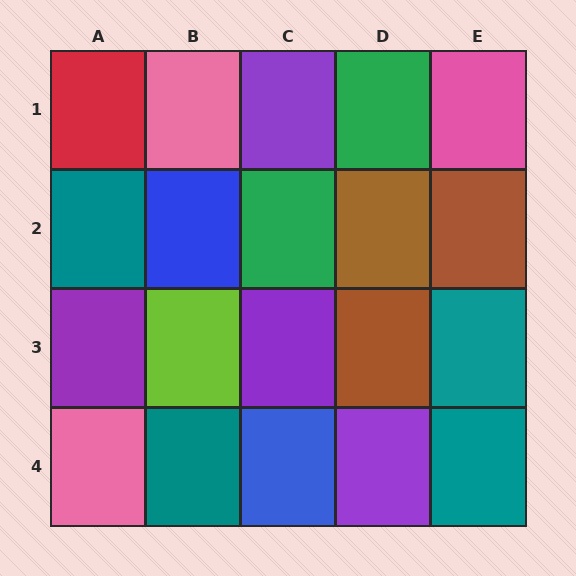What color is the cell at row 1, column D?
Green.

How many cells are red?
1 cell is red.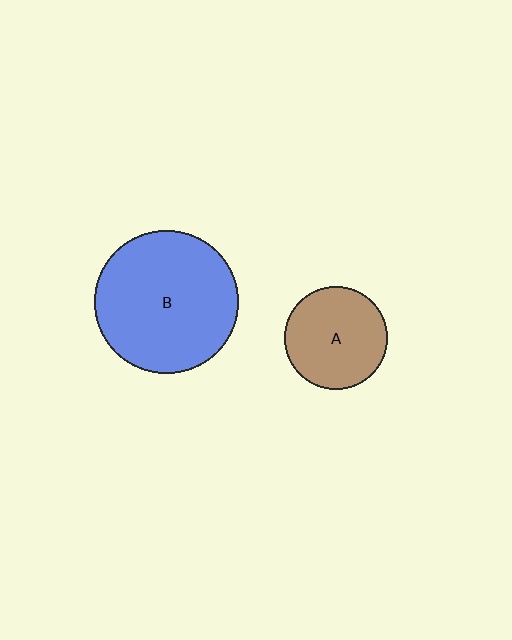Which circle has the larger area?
Circle B (blue).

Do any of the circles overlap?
No, none of the circles overlap.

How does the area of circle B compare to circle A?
Approximately 1.9 times.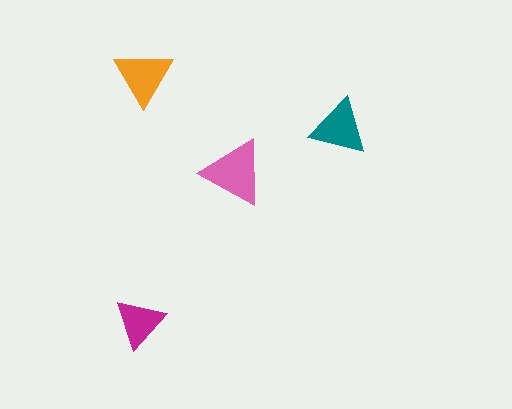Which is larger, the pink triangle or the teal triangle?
The pink one.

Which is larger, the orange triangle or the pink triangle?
The pink one.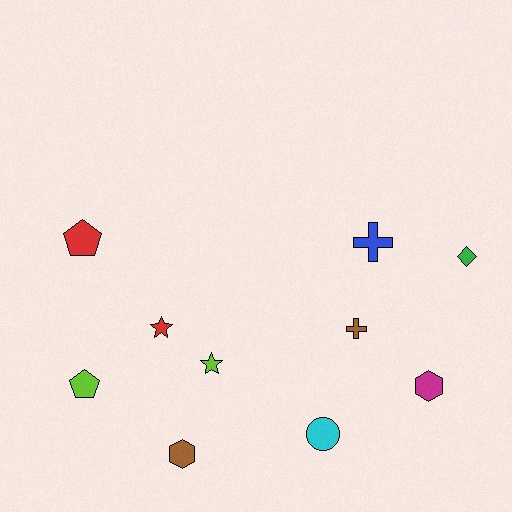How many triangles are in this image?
There are no triangles.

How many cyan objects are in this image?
There is 1 cyan object.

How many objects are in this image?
There are 10 objects.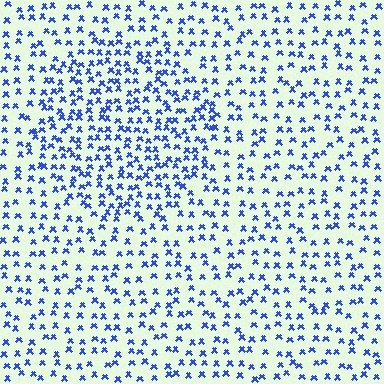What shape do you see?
I see a circle.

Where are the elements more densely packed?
The elements are more densely packed inside the circle boundary.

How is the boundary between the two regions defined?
The boundary is defined by a change in element density (approximately 1.7x ratio). All elements are the same color, size, and shape.